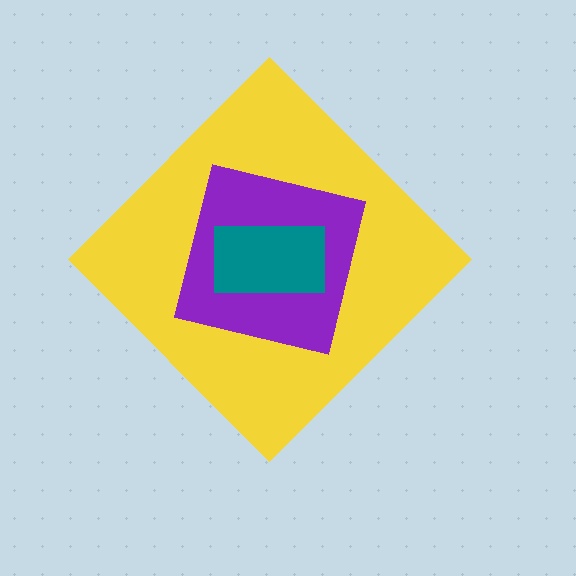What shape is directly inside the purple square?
The teal rectangle.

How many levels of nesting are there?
3.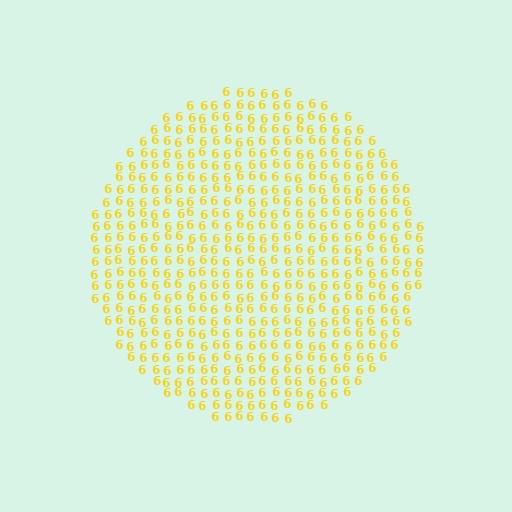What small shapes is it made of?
It is made of small digit 6's.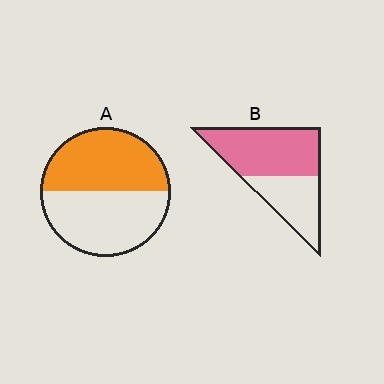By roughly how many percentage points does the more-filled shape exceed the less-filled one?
By roughly 10 percentage points (B over A).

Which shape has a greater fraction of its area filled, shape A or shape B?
Shape B.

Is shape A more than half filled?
Roughly half.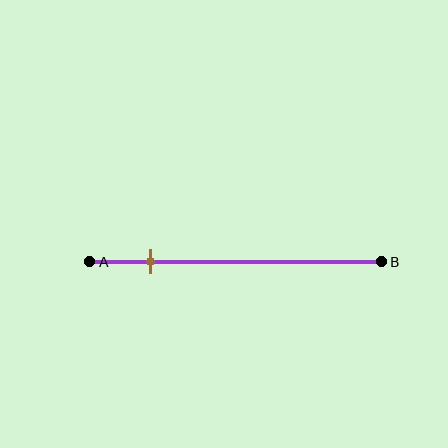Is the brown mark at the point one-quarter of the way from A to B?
No, the mark is at about 20% from A, not at the 25% one-quarter point.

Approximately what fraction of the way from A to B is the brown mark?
The brown mark is approximately 20% of the way from A to B.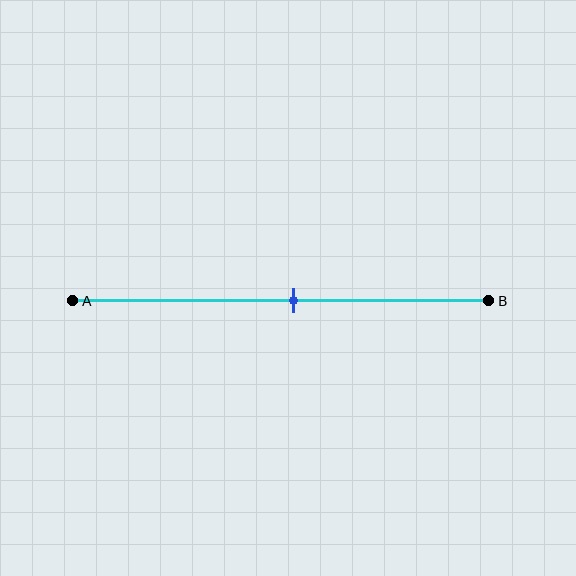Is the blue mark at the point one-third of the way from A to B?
No, the mark is at about 55% from A, not at the 33% one-third point.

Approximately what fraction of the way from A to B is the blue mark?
The blue mark is approximately 55% of the way from A to B.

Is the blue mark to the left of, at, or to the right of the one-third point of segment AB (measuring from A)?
The blue mark is to the right of the one-third point of segment AB.